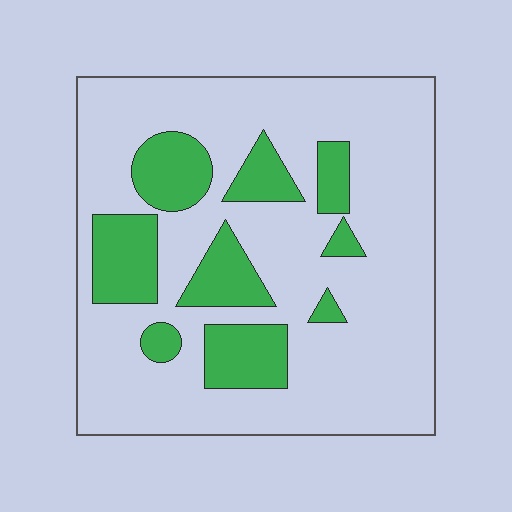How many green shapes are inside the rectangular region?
9.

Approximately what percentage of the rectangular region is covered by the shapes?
Approximately 25%.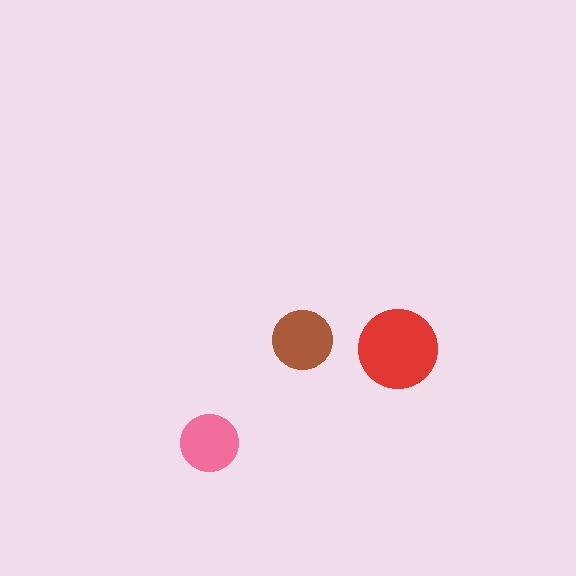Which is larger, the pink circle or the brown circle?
The brown one.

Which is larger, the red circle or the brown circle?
The red one.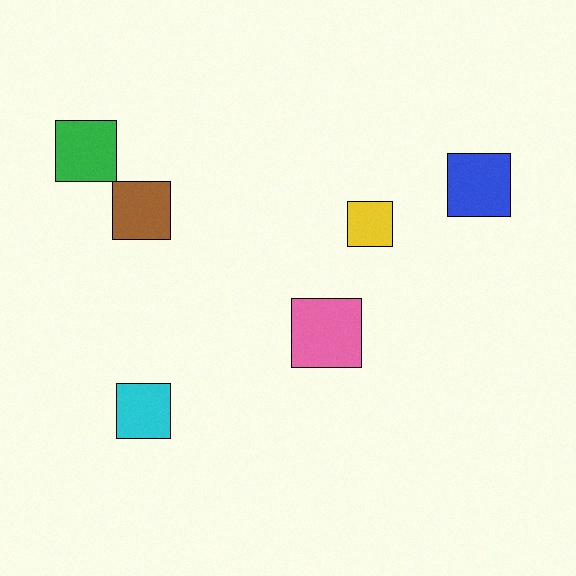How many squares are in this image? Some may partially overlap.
There are 6 squares.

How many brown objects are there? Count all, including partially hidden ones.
There is 1 brown object.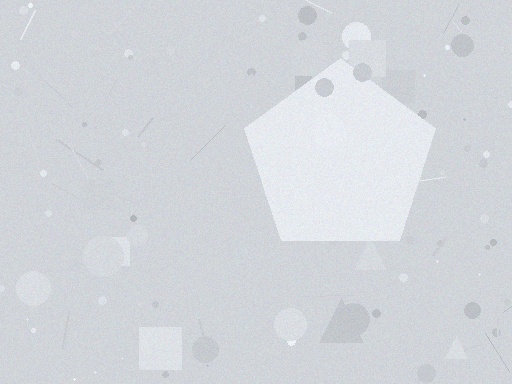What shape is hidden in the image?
A pentagon is hidden in the image.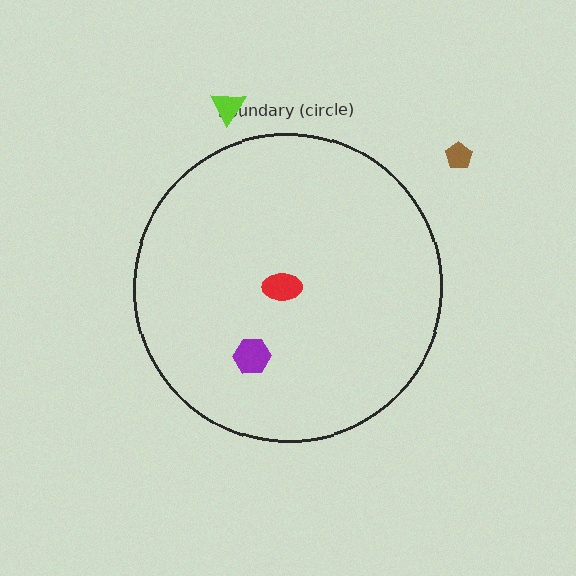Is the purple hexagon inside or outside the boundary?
Inside.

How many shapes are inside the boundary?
2 inside, 2 outside.